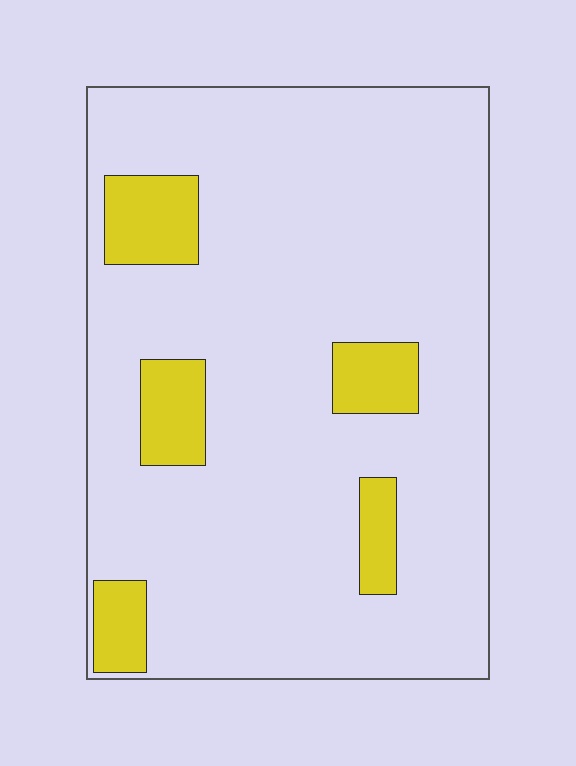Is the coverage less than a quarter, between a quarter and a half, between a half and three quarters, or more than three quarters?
Less than a quarter.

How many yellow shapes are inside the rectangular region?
5.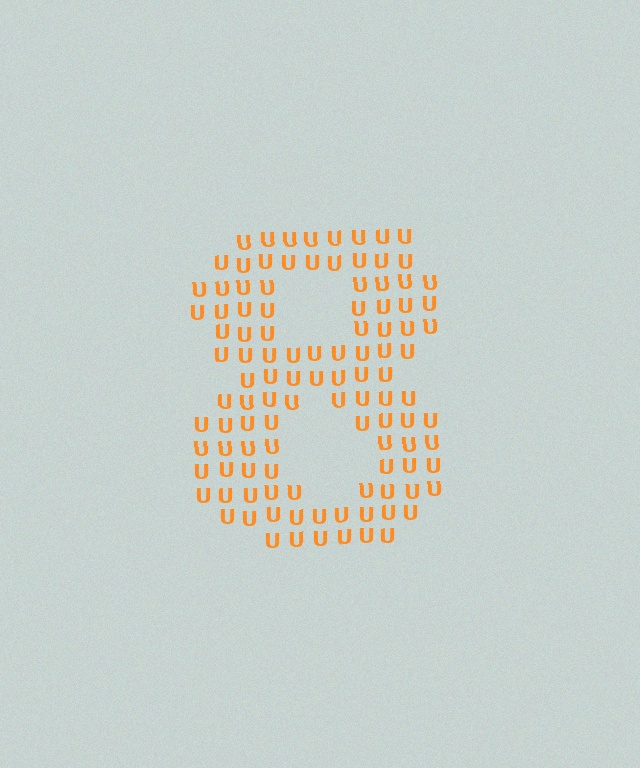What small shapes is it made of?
It is made of small letter U's.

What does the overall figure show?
The overall figure shows the digit 8.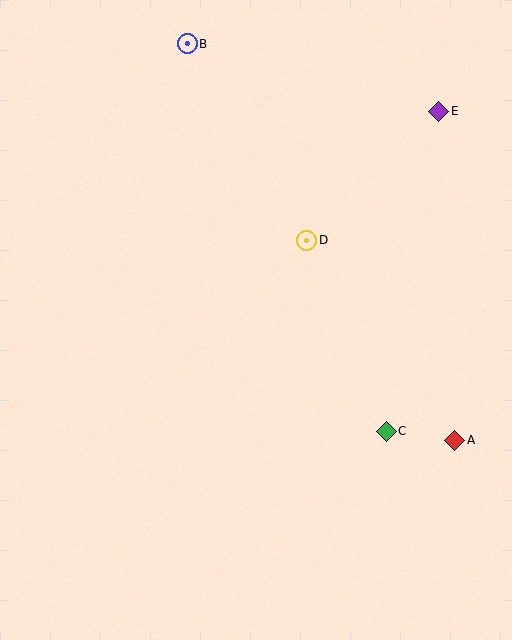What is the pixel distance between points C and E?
The distance between C and E is 324 pixels.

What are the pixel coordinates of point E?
Point E is at (439, 111).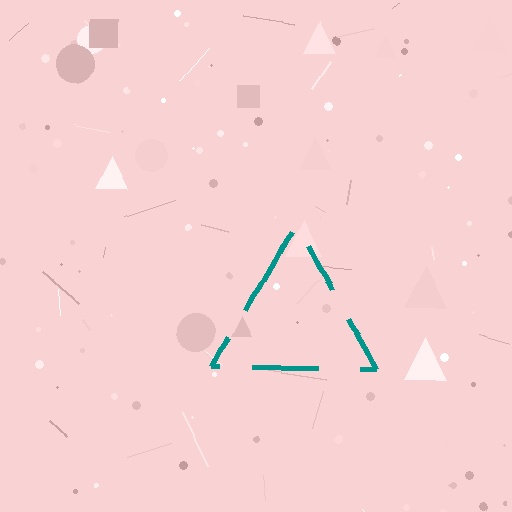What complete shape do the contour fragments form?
The contour fragments form a triangle.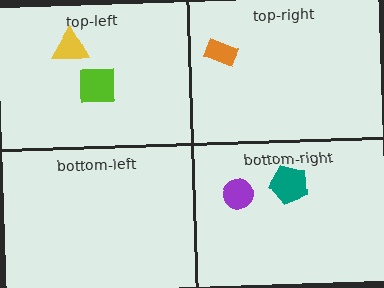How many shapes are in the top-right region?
1.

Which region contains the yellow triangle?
The top-left region.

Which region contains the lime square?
The top-left region.